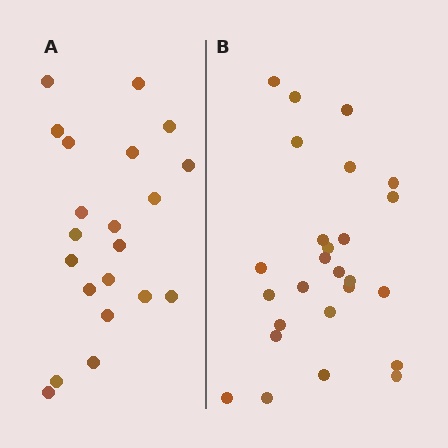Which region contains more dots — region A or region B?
Region B (the right region) has more dots.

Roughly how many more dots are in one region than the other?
Region B has about 5 more dots than region A.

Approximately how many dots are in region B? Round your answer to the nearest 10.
About 30 dots. (The exact count is 26, which rounds to 30.)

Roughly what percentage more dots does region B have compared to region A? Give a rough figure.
About 25% more.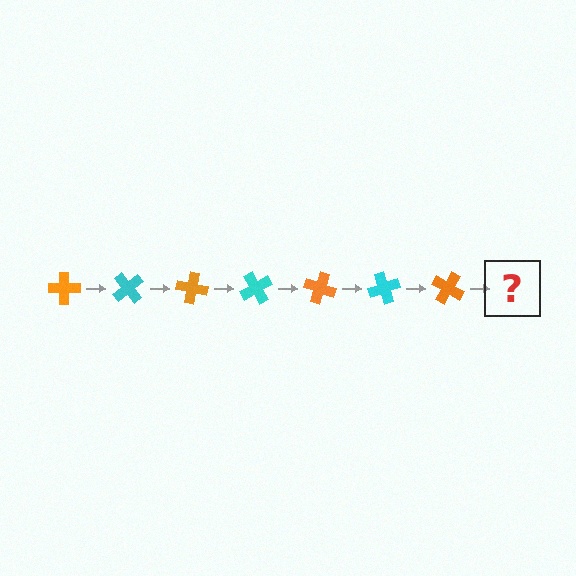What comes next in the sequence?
The next element should be a cyan cross, rotated 350 degrees from the start.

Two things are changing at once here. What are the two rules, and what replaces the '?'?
The two rules are that it rotates 50 degrees each step and the color cycles through orange and cyan. The '?' should be a cyan cross, rotated 350 degrees from the start.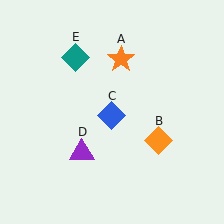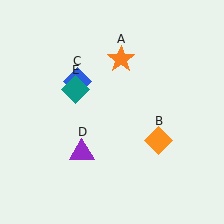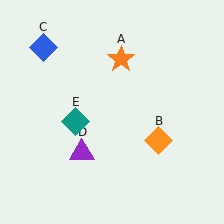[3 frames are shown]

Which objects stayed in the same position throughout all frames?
Orange star (object A) and orange diamond (object B) and purple triangle (object D) remained stationary.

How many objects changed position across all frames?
2 objects changed position: blue diamond (object C), teal diamond (object E).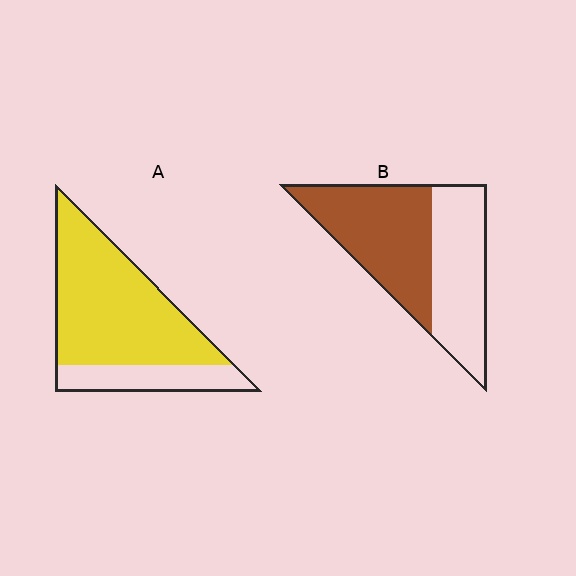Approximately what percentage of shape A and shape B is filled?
A is approximately 75% and B is approximately 55%.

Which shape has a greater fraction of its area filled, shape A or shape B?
Shape A.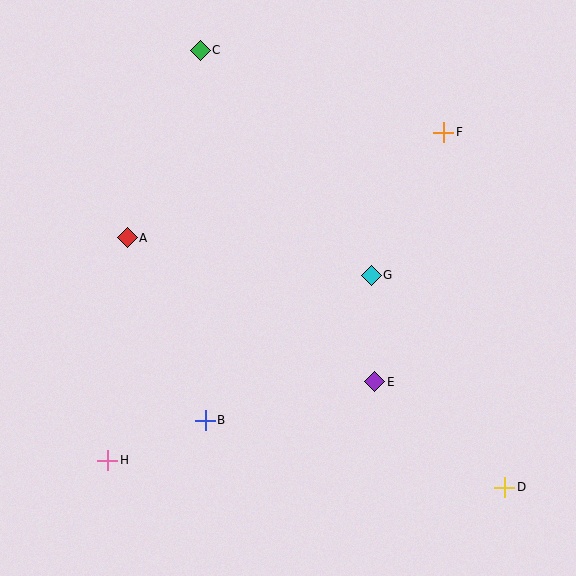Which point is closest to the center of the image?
Point G at (371, 275) is closest to the center.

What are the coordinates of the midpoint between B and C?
The midpoint between B and C is at (203, 235).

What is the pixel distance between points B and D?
The distance between B and D is 307 pixels.